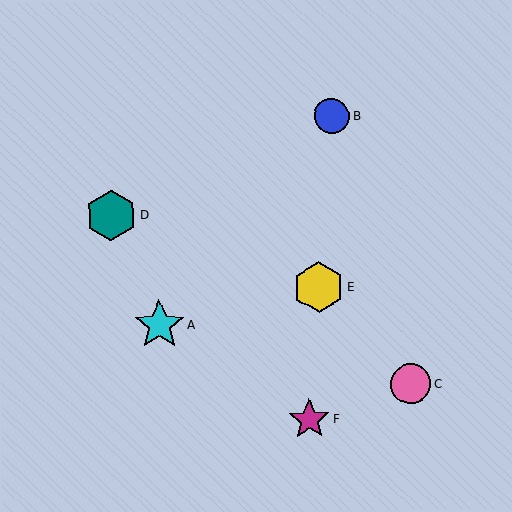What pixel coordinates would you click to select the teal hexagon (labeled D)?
Click at (111, 216) to select the teal hexagon D.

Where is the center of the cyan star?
The center of the cyan star is at (159, 325).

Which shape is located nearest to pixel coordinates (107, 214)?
The teal hexagon (labeled D) at (111, 216) is nearest to that location.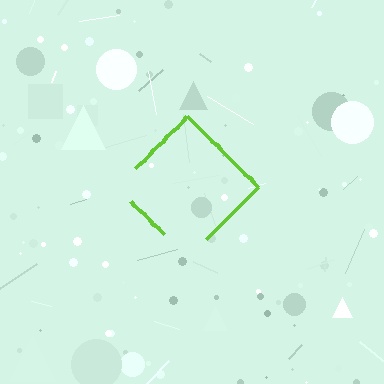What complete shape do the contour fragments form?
The contour fragments form a diamond.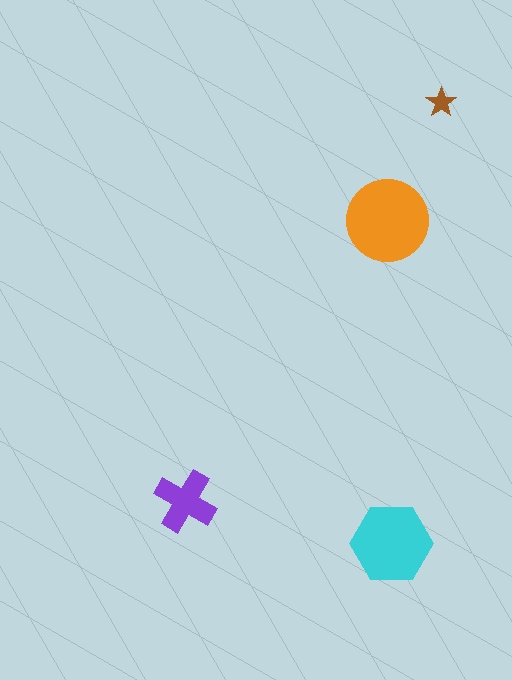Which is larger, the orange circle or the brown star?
The orange circle.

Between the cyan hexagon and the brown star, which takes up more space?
The cyan hexagon.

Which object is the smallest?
The brown star.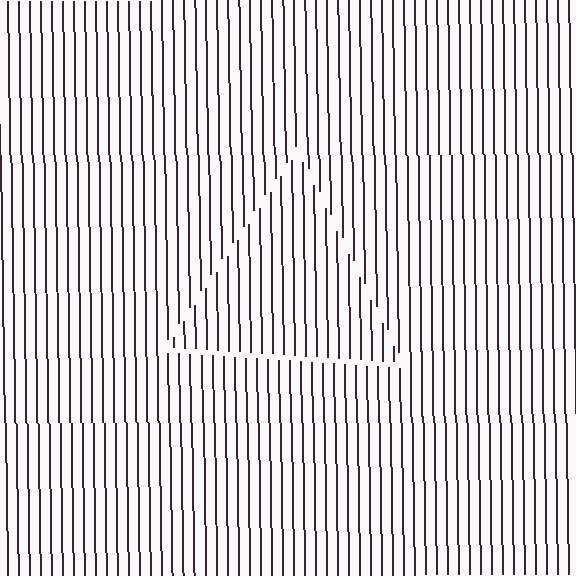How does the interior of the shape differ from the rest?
The interior of the shape contains the same grating, shifted by half a period — the contour is defined by the phase discontinuity where line-ends from the inner and outer gratings abut.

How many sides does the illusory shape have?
3 sides — the line-ends trace a triangle.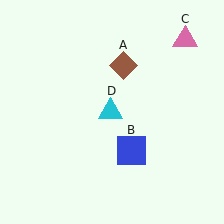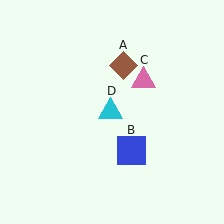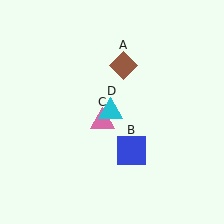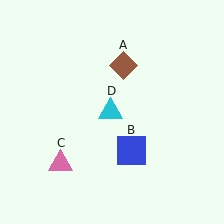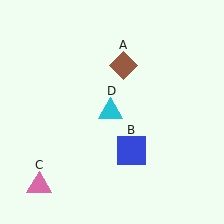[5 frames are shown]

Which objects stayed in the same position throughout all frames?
Brown diamond (object A) and blue square (object B) and cyan triangle (object D) remained stationary.